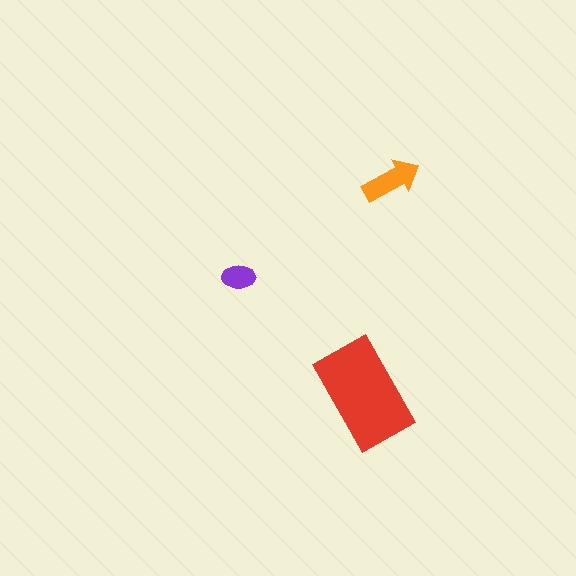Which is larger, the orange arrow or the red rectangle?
The red rectangle.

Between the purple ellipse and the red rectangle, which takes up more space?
The red rectangle.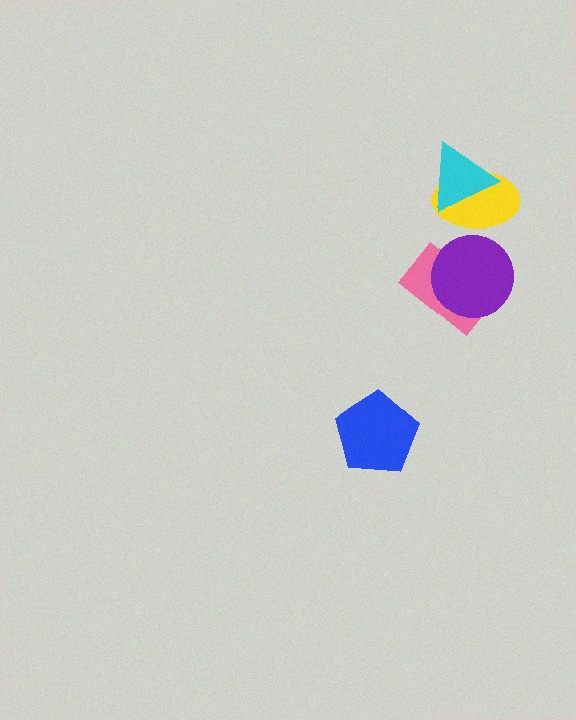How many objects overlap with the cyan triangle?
1 object overlaps with the cyan triangle.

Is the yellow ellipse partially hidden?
Yes, it is partially covered by another shape.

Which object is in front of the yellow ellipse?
The cyan triangle is in front of the yellow ellipse.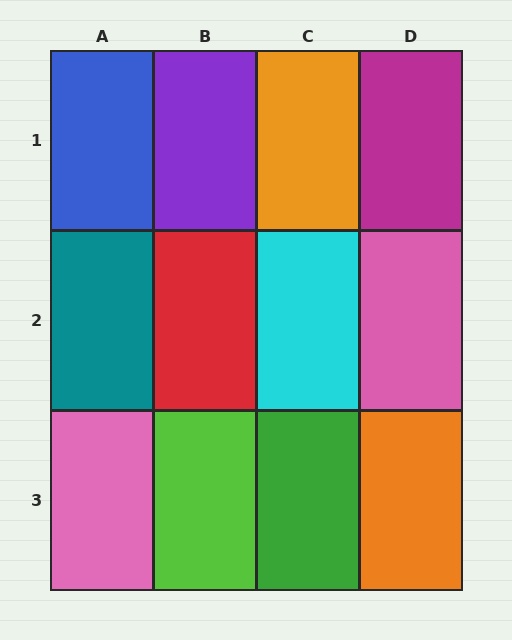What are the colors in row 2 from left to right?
Teal, red, cyan, pink.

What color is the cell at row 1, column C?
Orange.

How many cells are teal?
1 cell is teal.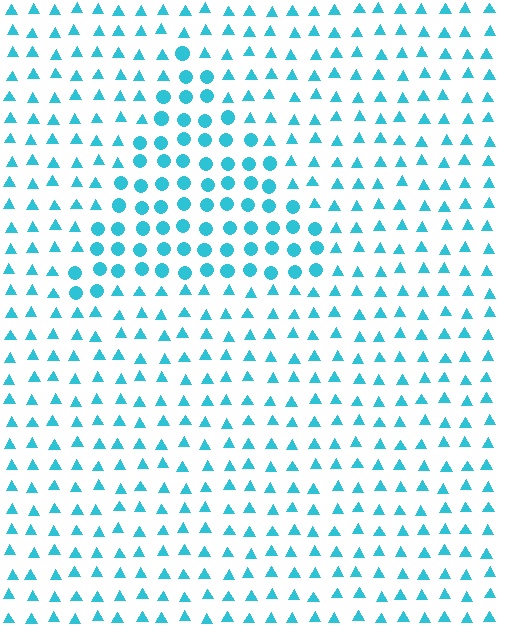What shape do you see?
I see a triangle.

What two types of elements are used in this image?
The image uses circles inside the triangle region and triangles outside it.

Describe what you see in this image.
The image is filled with small cyan elements arranged in a uniform grid. A triangle-shaped region contains circles, while the surrounding area contains triangles. The boundary is defined purely by the change in element shape.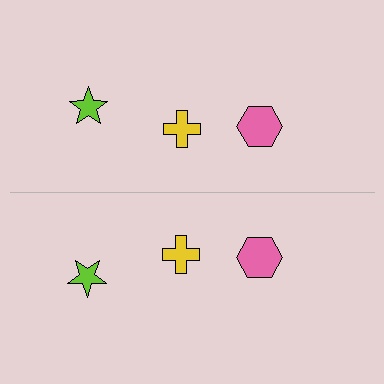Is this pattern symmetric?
Yes, this pattern has bilateral (reflection) symmetry.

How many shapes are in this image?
There are 6 shapes in this image.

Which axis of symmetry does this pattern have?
The pattern has a horizontal axis of symmetry running through the center of the image.